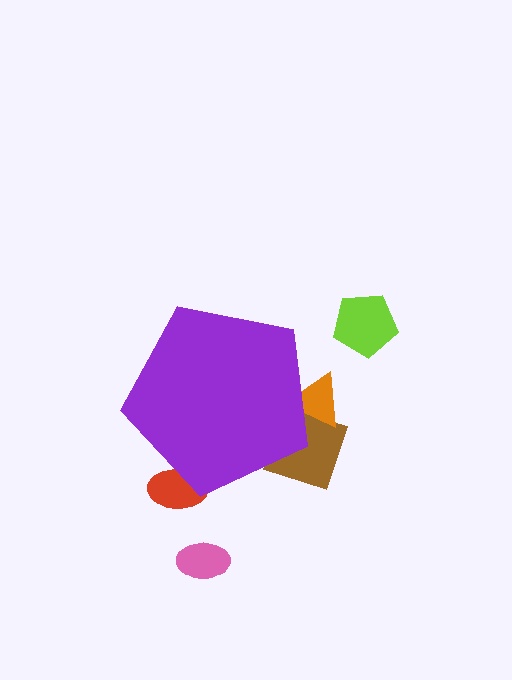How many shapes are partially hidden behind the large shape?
3 shapes are partially hidden.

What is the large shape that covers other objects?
A purple pentagon.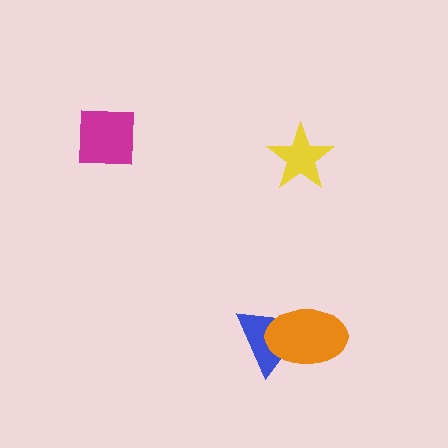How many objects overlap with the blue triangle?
1 object overlaps with the blue triangle.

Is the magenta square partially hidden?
No, no other shape covers it.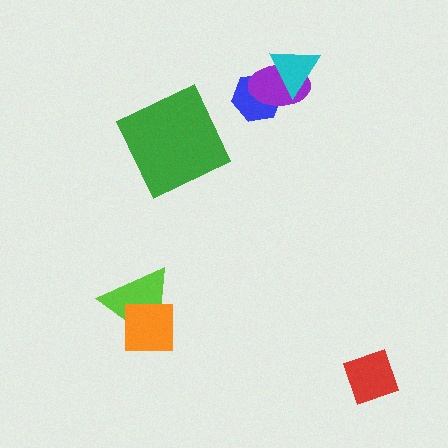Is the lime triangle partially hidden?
Yes, it is partially covered by another shape.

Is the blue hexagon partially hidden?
Yes, it is partially covered by another shape.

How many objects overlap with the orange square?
1 object overlaps with the orange square.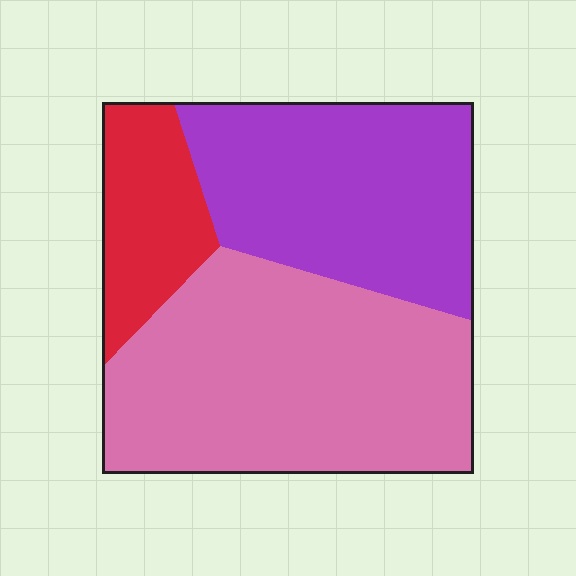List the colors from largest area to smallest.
From largest to smallest: pink, purple, red.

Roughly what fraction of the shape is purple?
Purple takes up about three eighths (3/8) of the shape.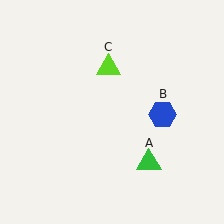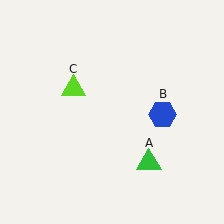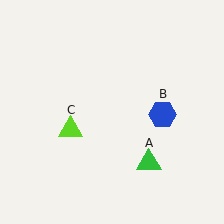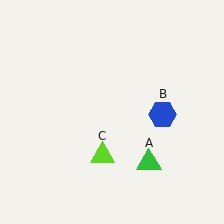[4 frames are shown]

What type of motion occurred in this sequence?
The lime triangle (object C) rotated counterclockwise around the center of the scene.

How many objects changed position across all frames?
1 object changed position: lime triangle (object C).